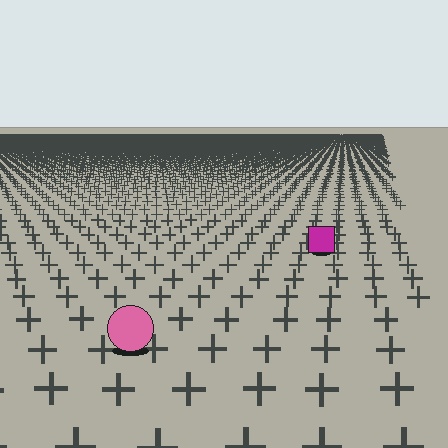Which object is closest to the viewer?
The pink circle is closest. The texture marks near it are larger and more spread out.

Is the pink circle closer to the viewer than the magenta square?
Yes. The pink circle is closer — you can tell from the texture gradient: the ground texture is coarser near it.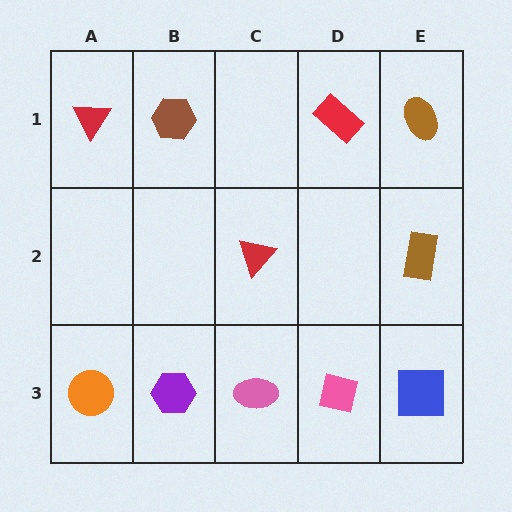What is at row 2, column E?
A brown rectangle.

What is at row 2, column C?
A red triangle.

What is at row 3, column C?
A pink ellipse.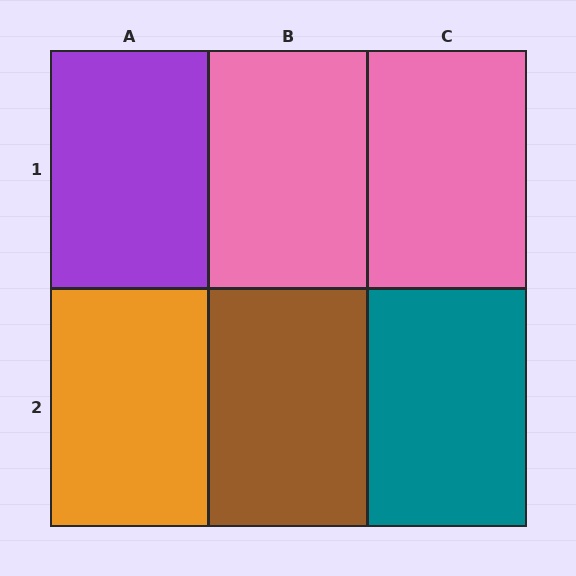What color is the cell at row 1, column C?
Pink.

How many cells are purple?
1 cell is purple.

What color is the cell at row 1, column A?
Purple.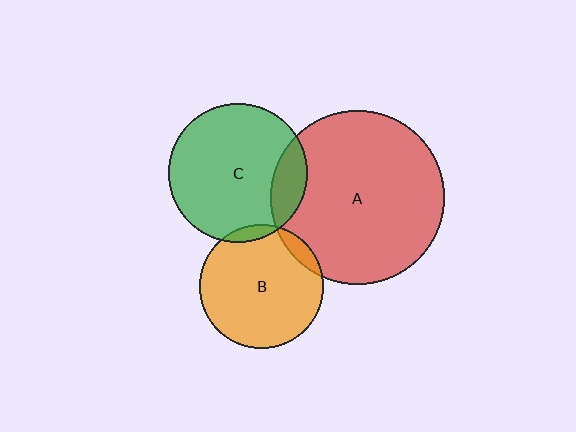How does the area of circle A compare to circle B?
Approximately 2.0 times.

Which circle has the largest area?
Circle A (red).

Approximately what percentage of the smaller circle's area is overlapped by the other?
Approximately 15%.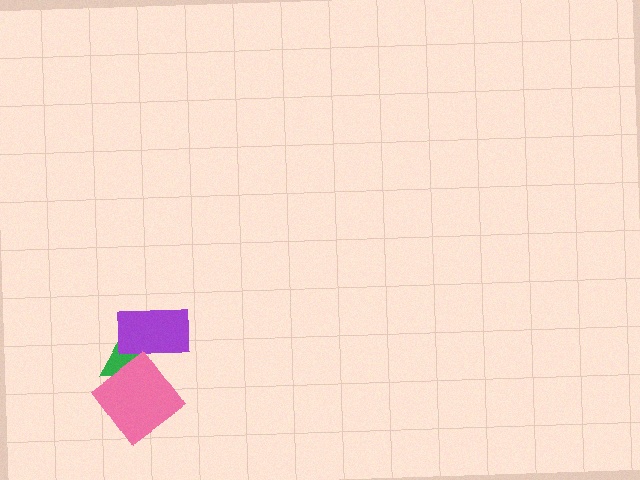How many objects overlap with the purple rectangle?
2 objects overlap with the purple rectangle.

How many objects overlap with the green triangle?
2 objects overlap with the green triangle.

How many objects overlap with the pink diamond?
2 objects overlap with the pink diamond.